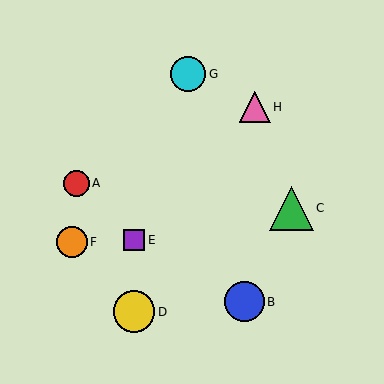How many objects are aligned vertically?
2 objects (D, E) are aligned vertically.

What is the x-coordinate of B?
Object B is at x≈244.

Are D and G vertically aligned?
No, D is at x≈134 and G is at x≈188.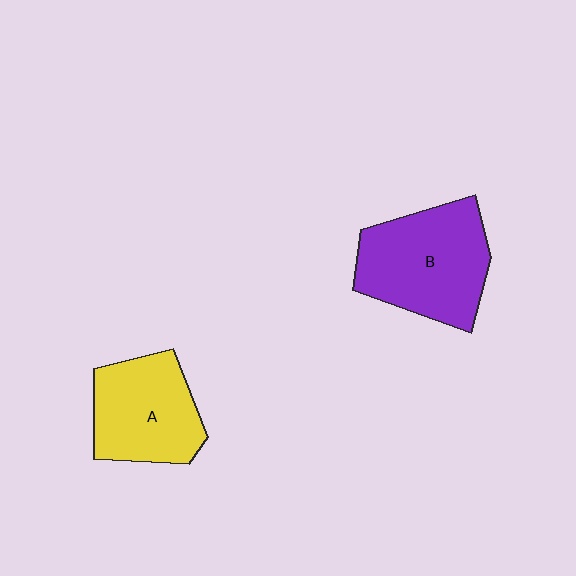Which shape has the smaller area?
Shape A (yellow).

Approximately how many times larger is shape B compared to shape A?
Approximately 1.2 times.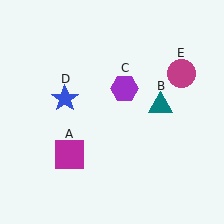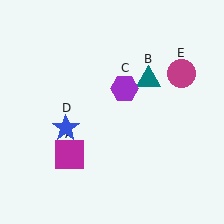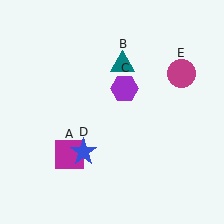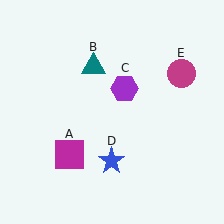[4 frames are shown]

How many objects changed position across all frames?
2 objects changed position: teal triangle (object B), blue star (object D).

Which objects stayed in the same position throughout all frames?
Magenta square (object A) and purple hexagon (object C) and magenta circle (object E) remained stationary.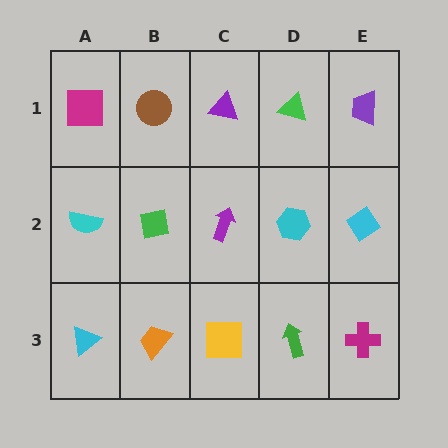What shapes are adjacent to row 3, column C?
A purple arrow (row 2, column C), an orange trapezoid (row 3, column B), a green arrow (row 3, column D).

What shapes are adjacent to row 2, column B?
A brown circle (row 1, column B), an orange trapezoid (row 3, column B), a cyan semicircle (row 2, column A), a purple arrow (row 2, column C).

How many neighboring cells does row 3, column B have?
3.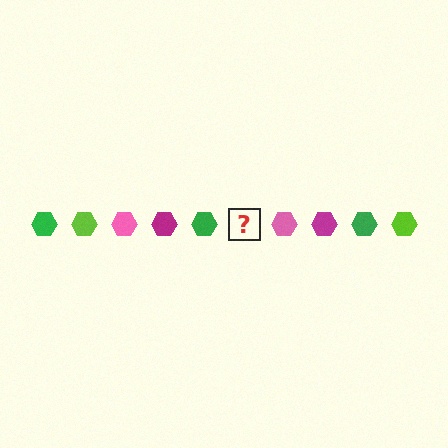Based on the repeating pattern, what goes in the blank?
The blank should be a lime hexagon.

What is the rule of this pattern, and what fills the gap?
The rule is that the pattern cycles through green, lime, pink, magenta hexagons. The gap should be filled with a lime hexagon.